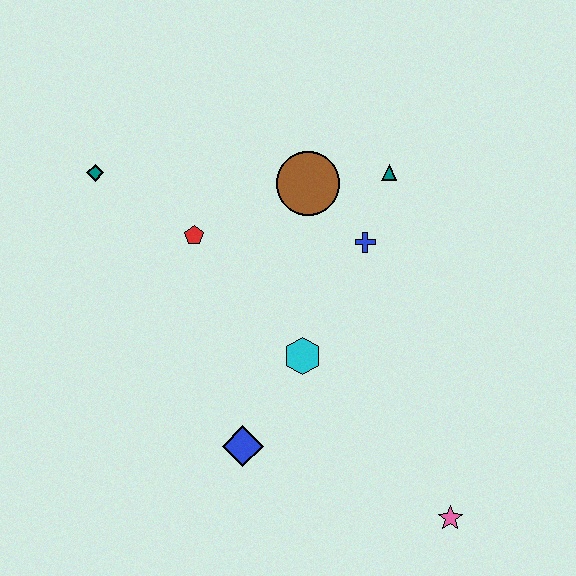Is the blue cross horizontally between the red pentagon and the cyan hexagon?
No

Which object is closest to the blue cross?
The teal triangle is closest to the blue cross.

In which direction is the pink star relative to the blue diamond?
The pink star is to the right of the blue diamond.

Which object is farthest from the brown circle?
The pink star is farthest from the brown circle.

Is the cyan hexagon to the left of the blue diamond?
No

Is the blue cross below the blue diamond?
No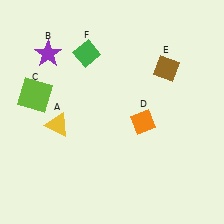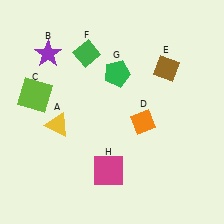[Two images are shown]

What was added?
A green pentagon (G), a magenta square (H) were added in Image 2.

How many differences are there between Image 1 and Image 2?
There are 2 differences between the two images.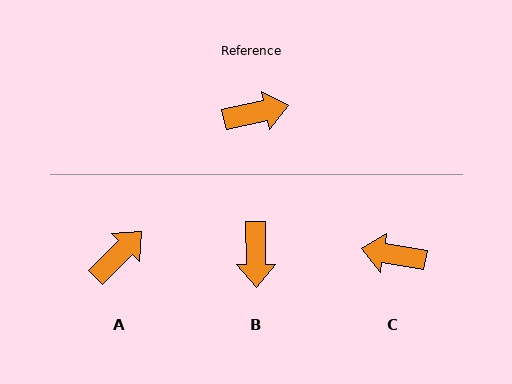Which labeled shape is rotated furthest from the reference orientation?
C, about 158 degrees away.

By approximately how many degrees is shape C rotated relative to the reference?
Approximately 158 degrees counter-clockwise.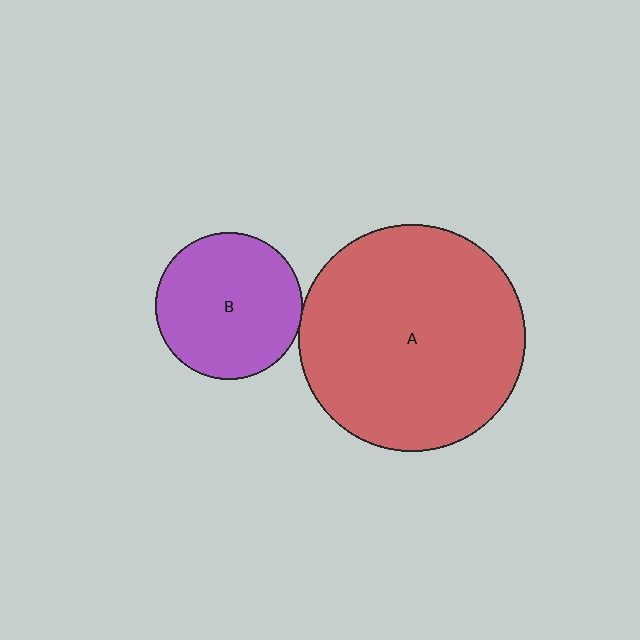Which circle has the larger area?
Circle A (red).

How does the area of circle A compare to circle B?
Approximately 2.4 times.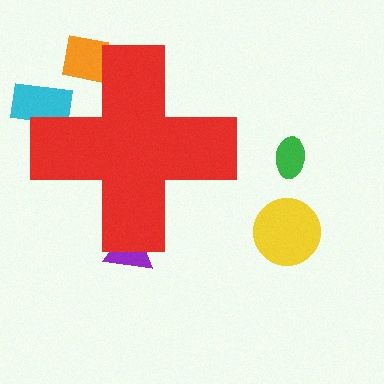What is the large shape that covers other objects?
A red cross.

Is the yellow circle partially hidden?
No, the yellow circle is fully visible.